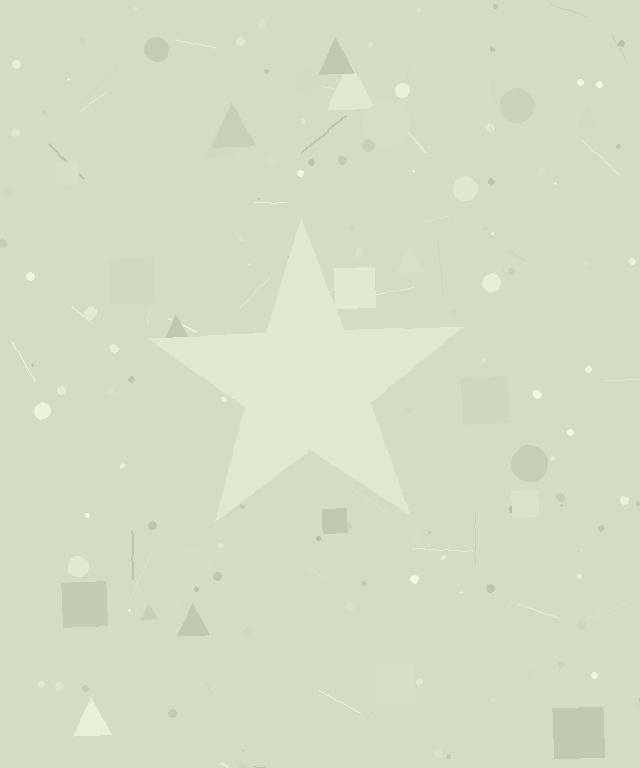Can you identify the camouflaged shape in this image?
The camouflaged shape is a star.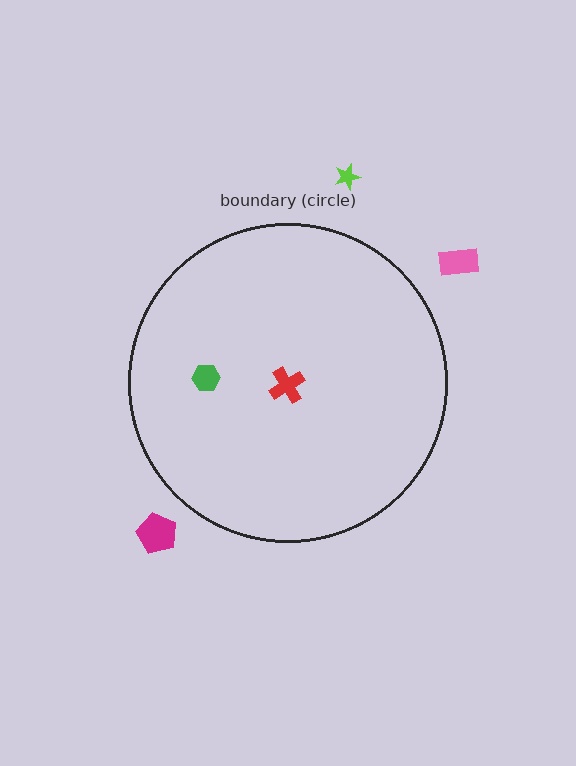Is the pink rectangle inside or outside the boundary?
Outside.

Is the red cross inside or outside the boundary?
Inside.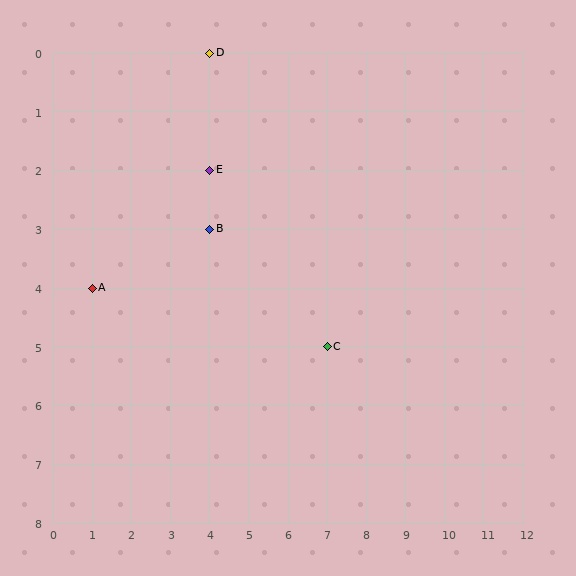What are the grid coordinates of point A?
Point A is at grid coordinates (1, 4).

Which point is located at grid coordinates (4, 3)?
Point B is at (4, 3).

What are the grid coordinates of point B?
Point B is at grid coordinates (4, 3).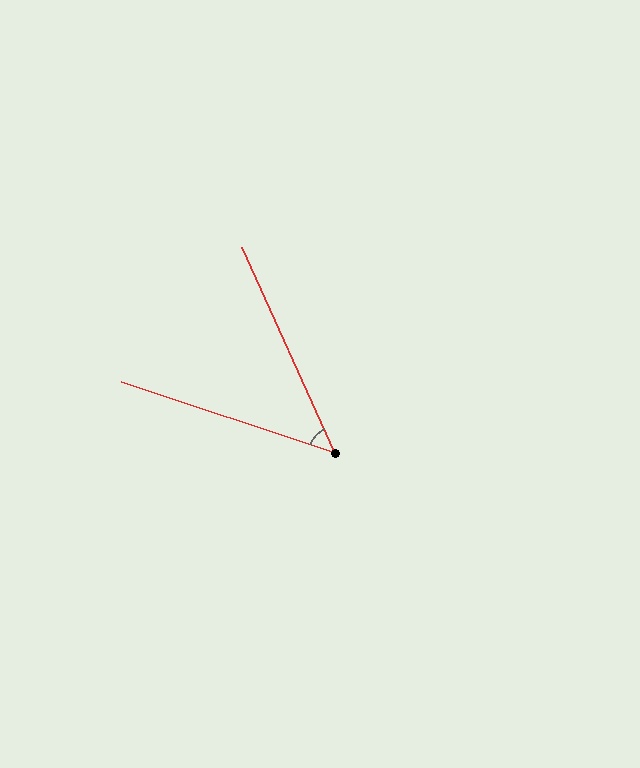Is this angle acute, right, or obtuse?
It is acute.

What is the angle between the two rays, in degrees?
Approximately 47 degrees.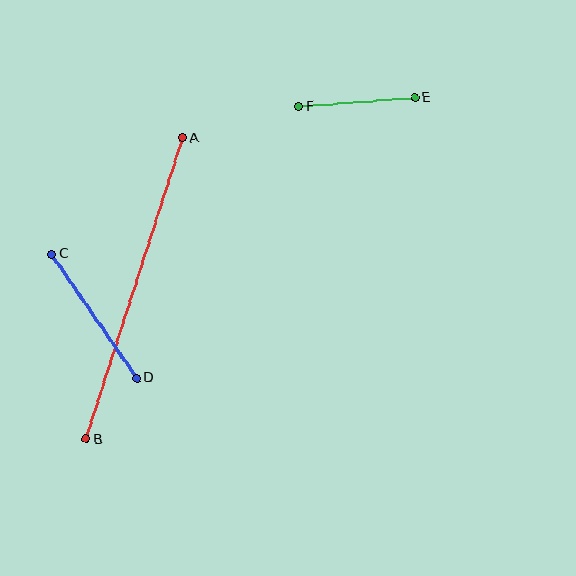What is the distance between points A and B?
The distance is approximately 316 pixels.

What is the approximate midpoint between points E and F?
The midpoint is at approximately (357, 102) pixels.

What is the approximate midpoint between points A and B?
The midpoint is at approximately (134, 288) pixels.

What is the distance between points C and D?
The distance is approximately 150 pixels.